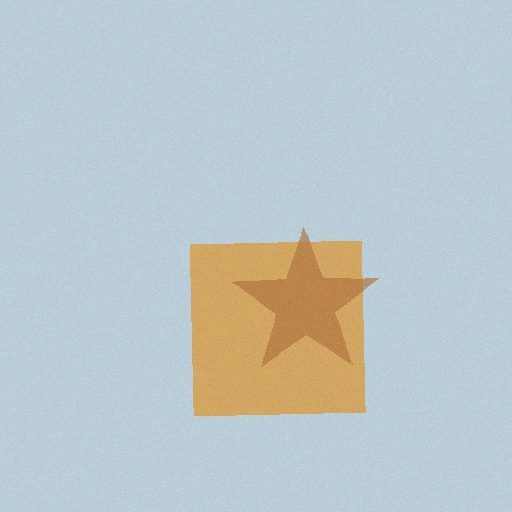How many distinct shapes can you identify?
There are 2 distinct shapes: an orange square, a brown star.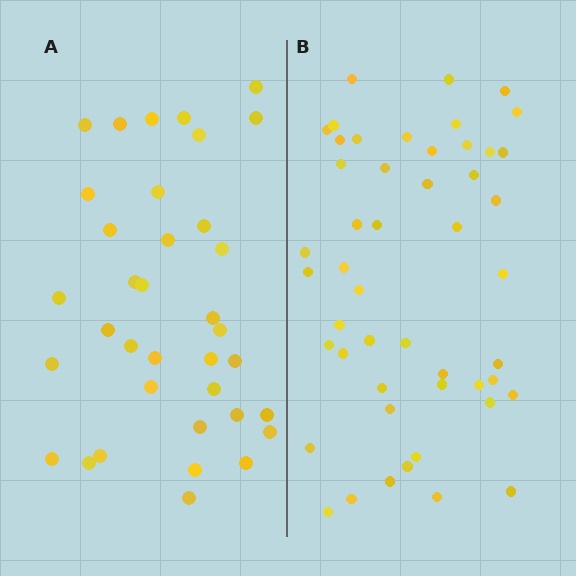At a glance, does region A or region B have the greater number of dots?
Region B (the right region) has more dots.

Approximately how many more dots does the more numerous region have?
Region B has approximately 15 more dots than region A.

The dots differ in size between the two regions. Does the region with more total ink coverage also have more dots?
No. Region A has more total ink coverage because its dots are larger, but region B actually contains more individual dots. Total area can be misleading — the number of items is what matters here.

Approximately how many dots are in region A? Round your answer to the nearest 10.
About 40 dots. (The exact count is 36, which rounds to 40.)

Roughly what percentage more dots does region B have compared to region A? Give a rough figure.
About 35% more.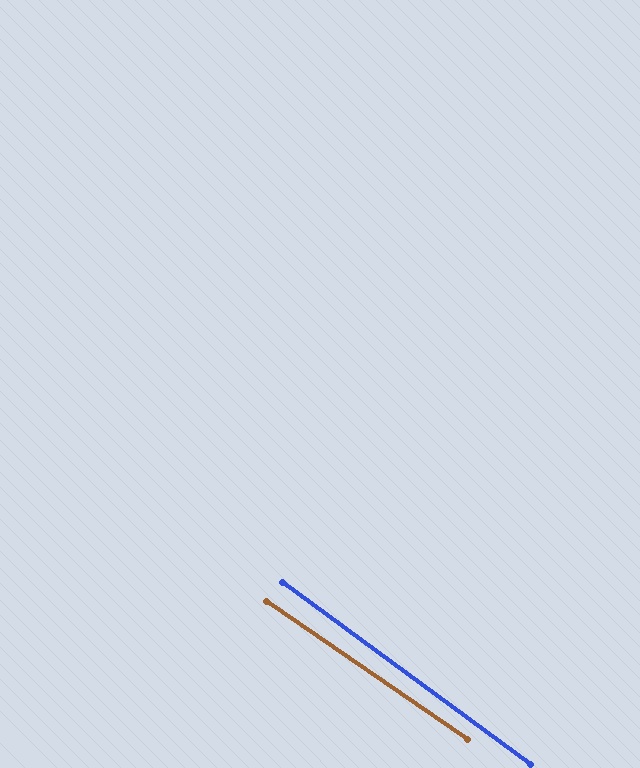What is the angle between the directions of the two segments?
Approximately 2 degrees.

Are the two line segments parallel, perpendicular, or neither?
Parallel — their directions differ by only 1.6°.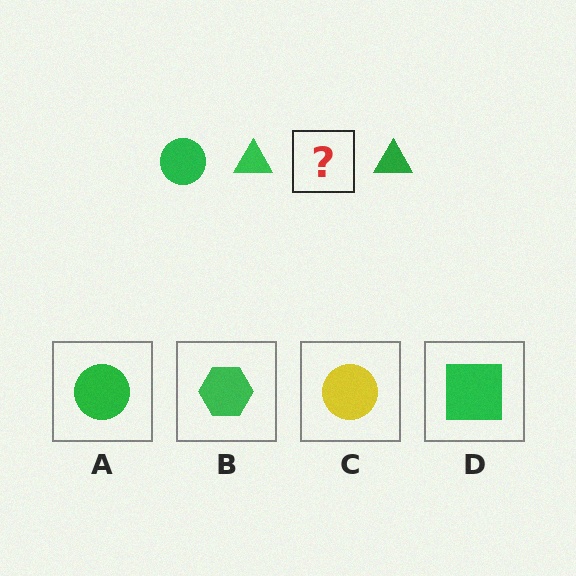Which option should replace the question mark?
Option A.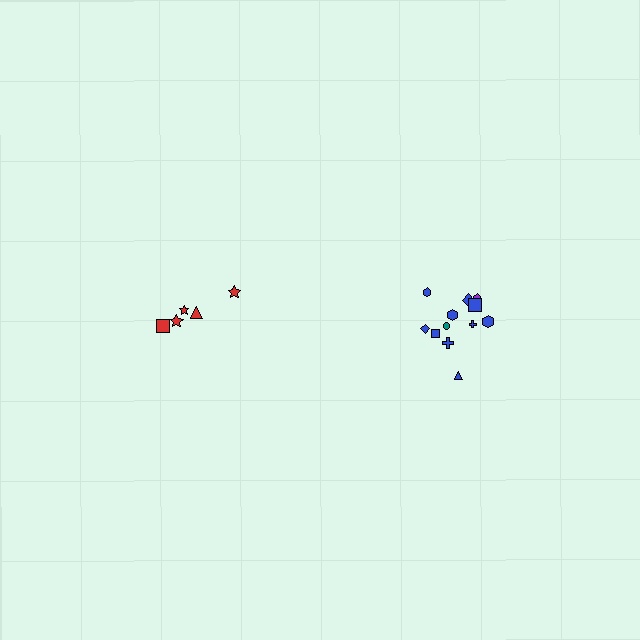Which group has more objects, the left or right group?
The right group.